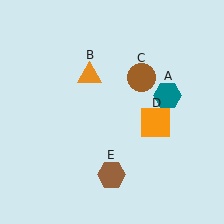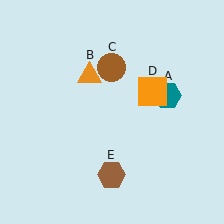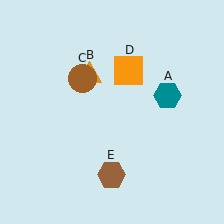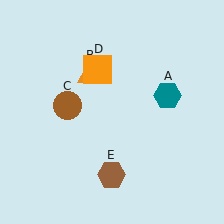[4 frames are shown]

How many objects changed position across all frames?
2 objects changed position: brown circle (object C), orange square (object D).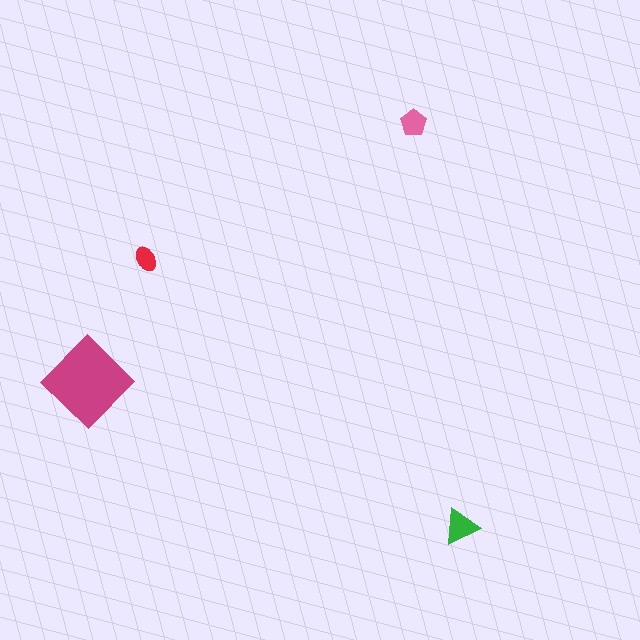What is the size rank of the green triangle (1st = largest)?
2nd.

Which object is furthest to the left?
The magenta diamond is leftmost.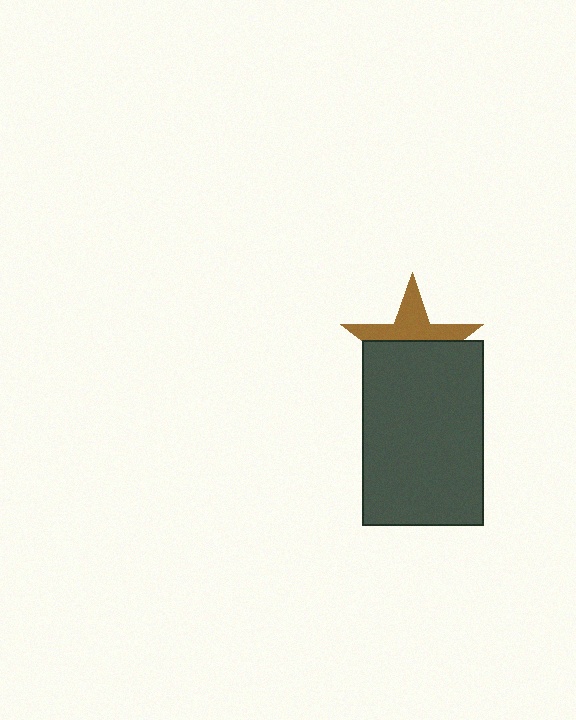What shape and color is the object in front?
The object in front is a dark gray rectangle.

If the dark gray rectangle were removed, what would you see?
You would see the complete brown star.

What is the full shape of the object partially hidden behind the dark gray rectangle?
The partially hidden object is a brown star.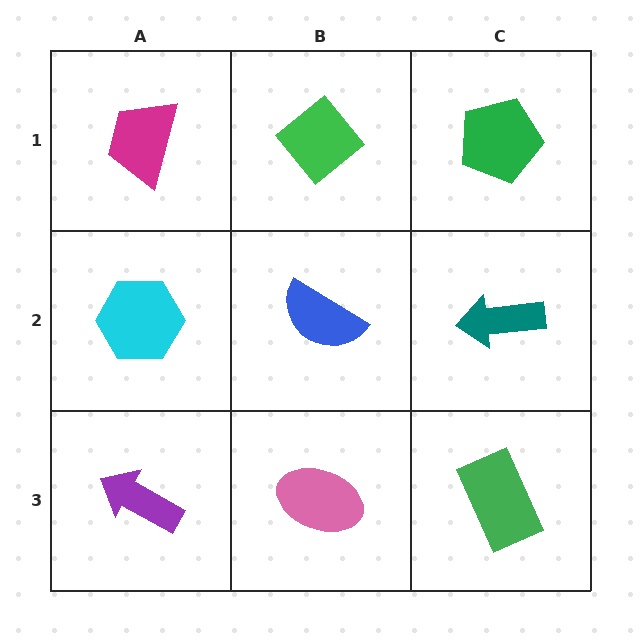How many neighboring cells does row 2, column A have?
3.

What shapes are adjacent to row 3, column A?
A cyan hexagon (row 2, column A), a pink ellipse (row 3, column B).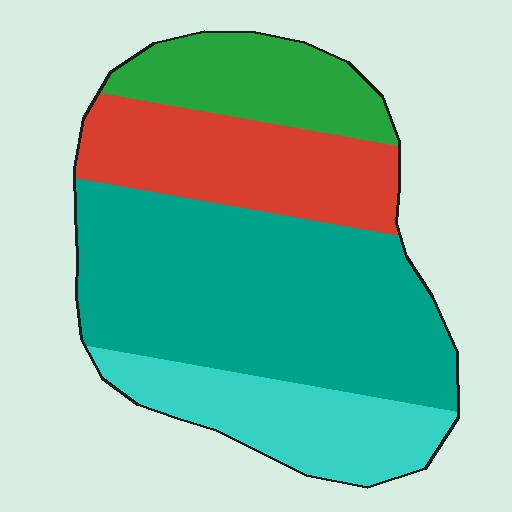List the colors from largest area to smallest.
From largest to smallest: teal, red, cyan, green.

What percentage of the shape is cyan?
Cyan covers around 20% of the shape.